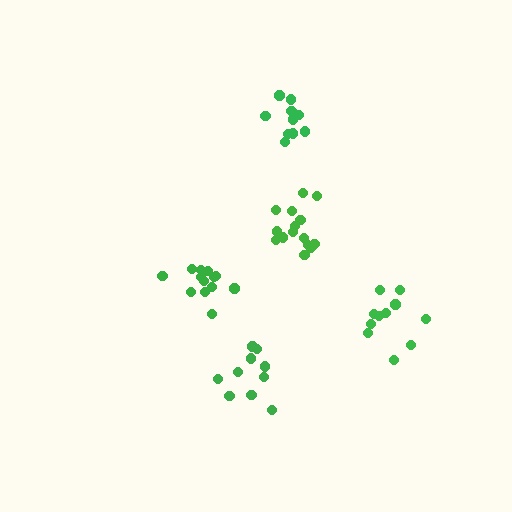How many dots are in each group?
Group 1: 10 dots, Group 2: 13 dots, Group 3: 11 dots, Group 4: 10 dots, Group 5: 15 dots (59 total).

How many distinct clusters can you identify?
There are 5 distinct clusters.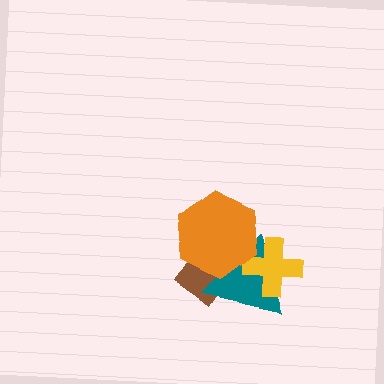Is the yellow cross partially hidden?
Yes, it is partially covered by another shape.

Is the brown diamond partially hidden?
Yes, it is partially covered by another shape.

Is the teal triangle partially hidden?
Yes, it is partially covered by another shape.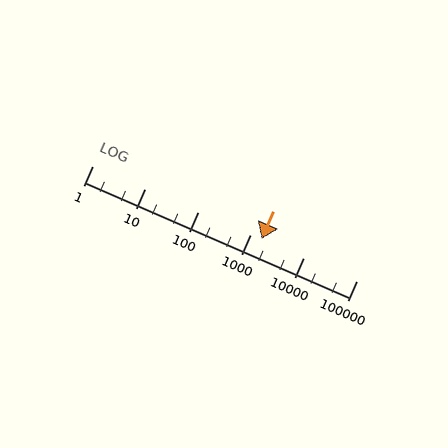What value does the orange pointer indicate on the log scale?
The pointer indicates approximately 1600.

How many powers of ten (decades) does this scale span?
The scale spans 5 decades, from 1 to 100000.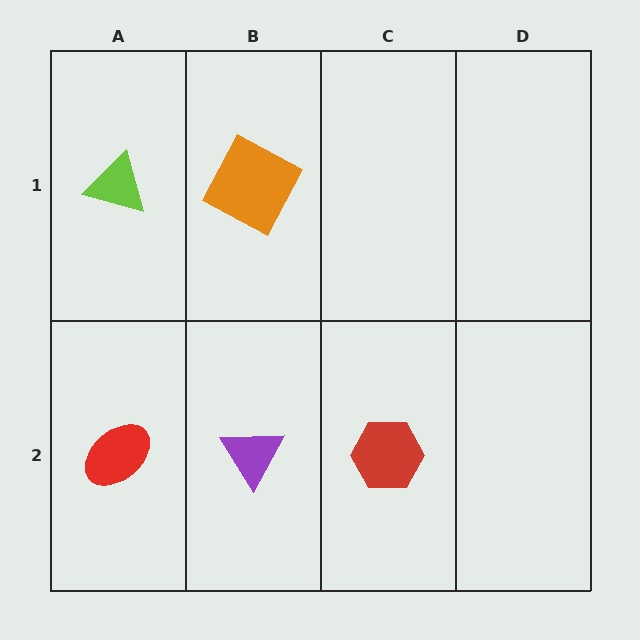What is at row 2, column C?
A red hexagon.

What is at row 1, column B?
An orange square.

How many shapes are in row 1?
2 shapes.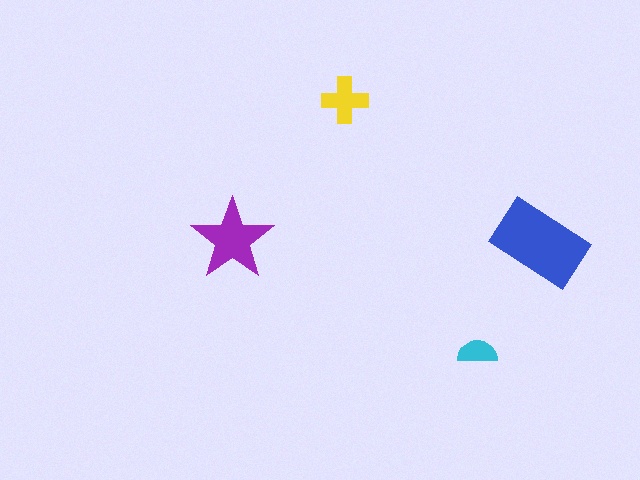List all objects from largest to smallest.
The blue rectangle, the purple star, the yellow cross, the cyan semicircle.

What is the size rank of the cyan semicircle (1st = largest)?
4th.